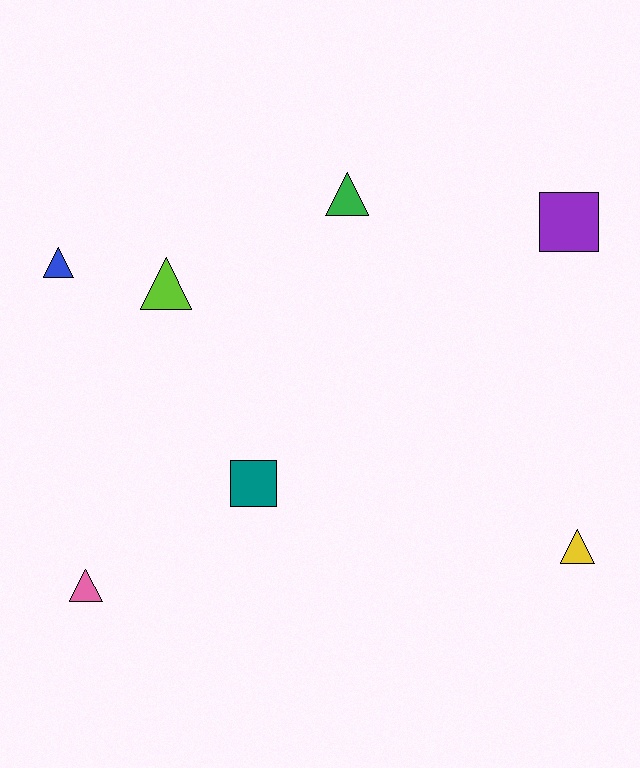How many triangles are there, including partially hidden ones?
There are 5 triangles.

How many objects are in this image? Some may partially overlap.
There are 7 objects.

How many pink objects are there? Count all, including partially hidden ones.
There is 1 pink object.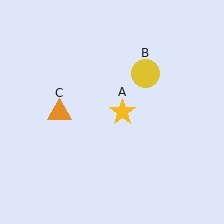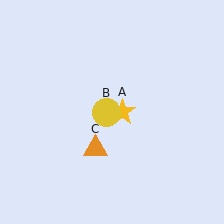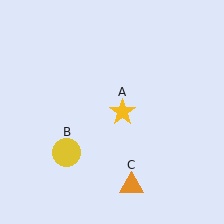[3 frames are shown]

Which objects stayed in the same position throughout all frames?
Yellow star (object A) remained stationary.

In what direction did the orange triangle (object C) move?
The orange triangle (object C) moved down and to the right.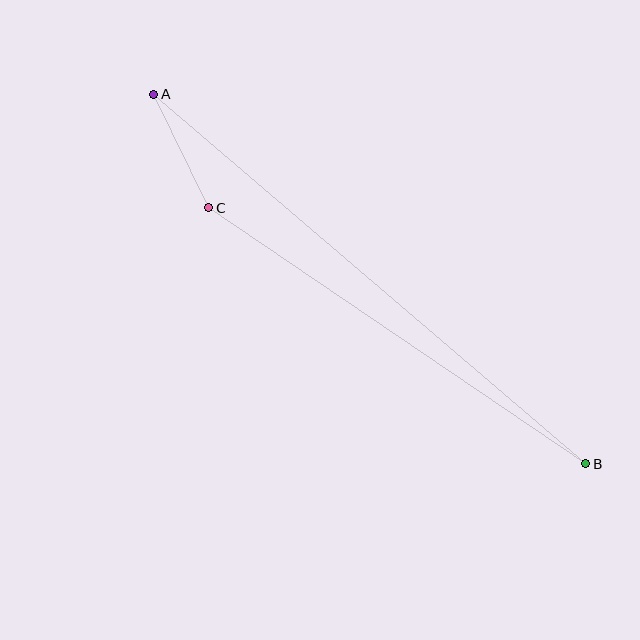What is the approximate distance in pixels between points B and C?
The distance between B and C is approximately 456 pixels.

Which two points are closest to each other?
Points A and C are closest to each other.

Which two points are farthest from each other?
Points A and B are farthest from each other.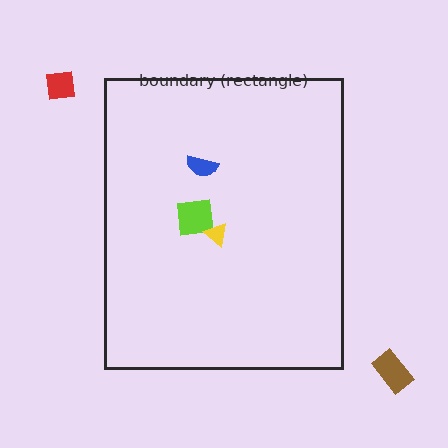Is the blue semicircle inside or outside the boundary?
Inside.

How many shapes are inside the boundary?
3 inside, 2 outside.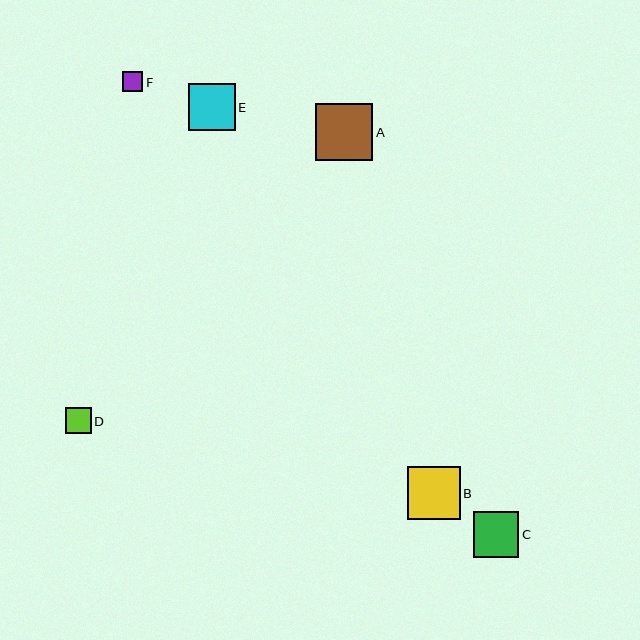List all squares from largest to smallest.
From largest to smallest: A, B, E, C, D, F.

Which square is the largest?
Square A is the largest with a size of approximately 57 pixels.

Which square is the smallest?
Square F is the smallest with a size of approximately 20 pixels.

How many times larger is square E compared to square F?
Square E is approximately 2.3 times the size of square F.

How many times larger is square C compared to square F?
Square C is approximately 2.2 times the size of square F.